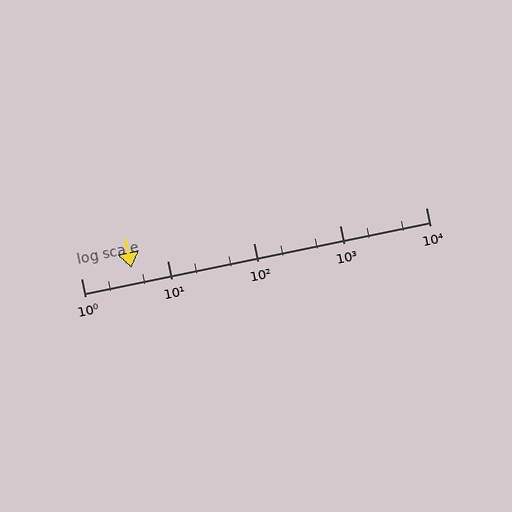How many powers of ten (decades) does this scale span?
The scale spans 4 decades, from 1 to 10000.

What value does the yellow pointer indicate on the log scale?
The pointer indicates approximately 3.8.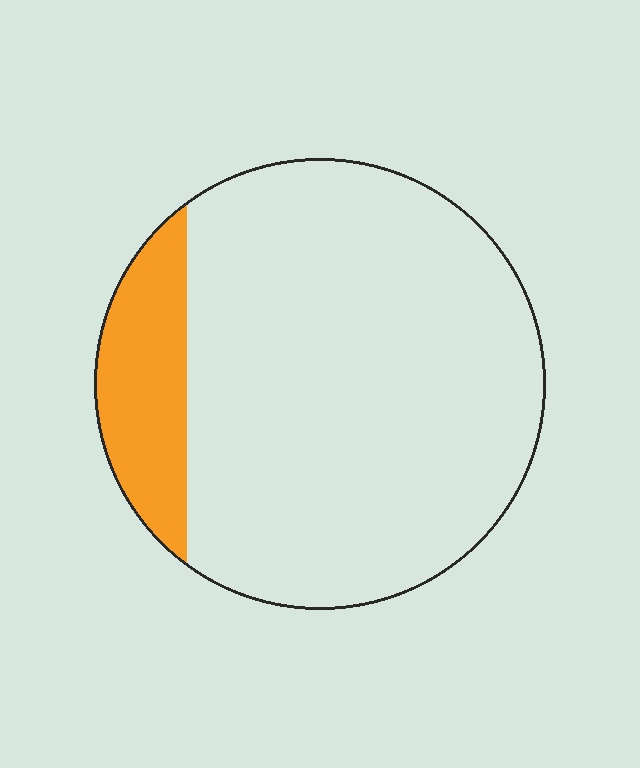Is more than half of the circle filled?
No.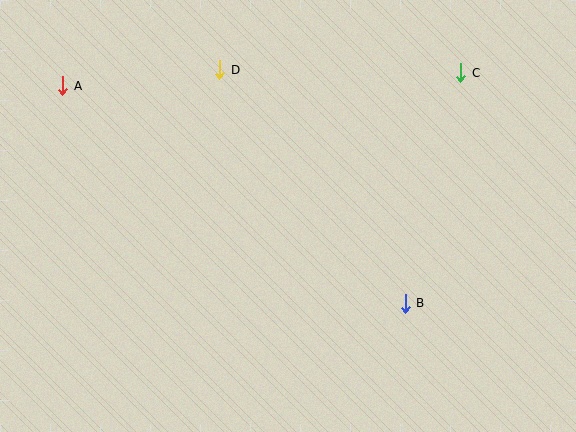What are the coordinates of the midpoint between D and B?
The midpoint between D and B is at (313, 187).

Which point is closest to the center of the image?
Point B at (405, 303) is closest to the center.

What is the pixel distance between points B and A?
The distance between B and A is 406 pixels.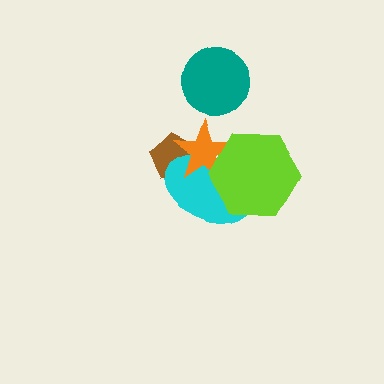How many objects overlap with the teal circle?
0 objects overlap with the teal circle.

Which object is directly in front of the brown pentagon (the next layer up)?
The cyan ellipse is directly in front of the brown pentagon.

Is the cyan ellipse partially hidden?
Yes, it is partially covered by another shape.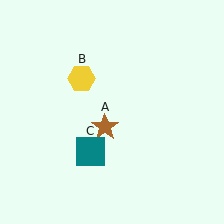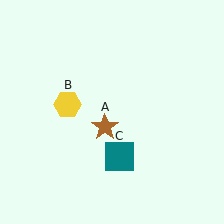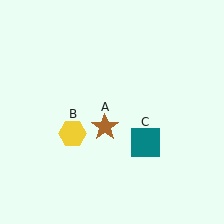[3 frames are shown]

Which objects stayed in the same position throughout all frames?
Brown star (object A) remained stationary.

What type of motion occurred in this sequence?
The yellow hexagon (object B), teal square (object C) rotated counterclockwise around the center of the scene.